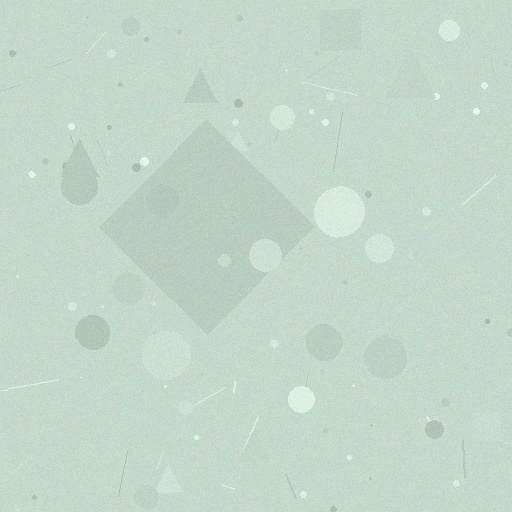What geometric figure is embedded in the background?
A diamond is embedded in the background.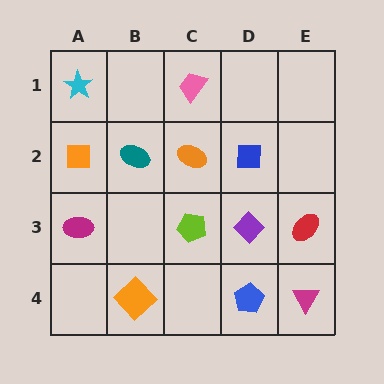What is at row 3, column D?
A purple diamond.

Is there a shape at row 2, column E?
No, that cell is empty.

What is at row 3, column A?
A magenta ellipse.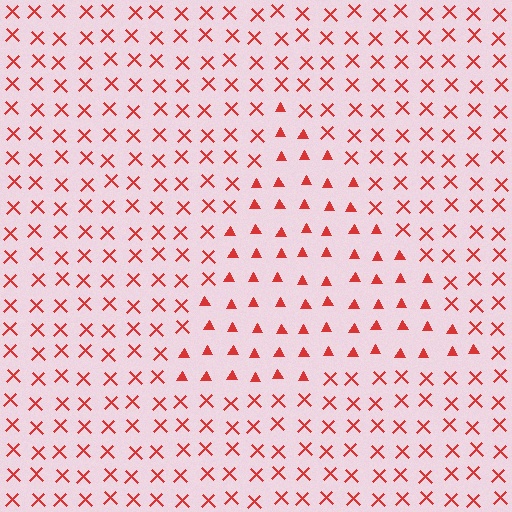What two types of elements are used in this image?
The image uses triangles inside the triangle region and X marks outside it.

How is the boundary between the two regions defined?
The boundary is defined by a change in element shape: triangles inside vs. X marks outside. All elements share the same color and spacing.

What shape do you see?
I see a triangle.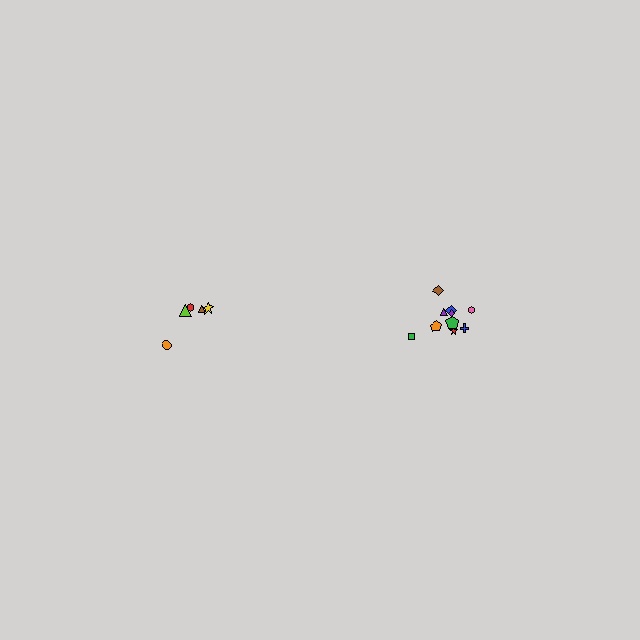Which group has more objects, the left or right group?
The right group.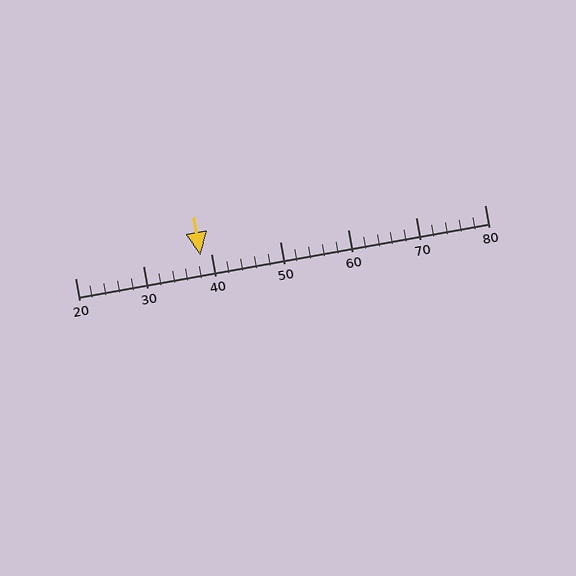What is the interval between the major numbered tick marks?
The major tick marks are spaced 10 units apart.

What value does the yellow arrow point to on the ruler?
The yellow arrow points to approximately 38.